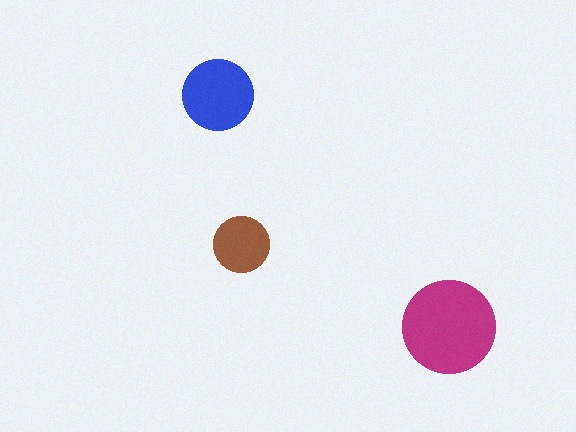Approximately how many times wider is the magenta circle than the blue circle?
About 1.5 times wider.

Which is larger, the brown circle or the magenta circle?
The magenta one.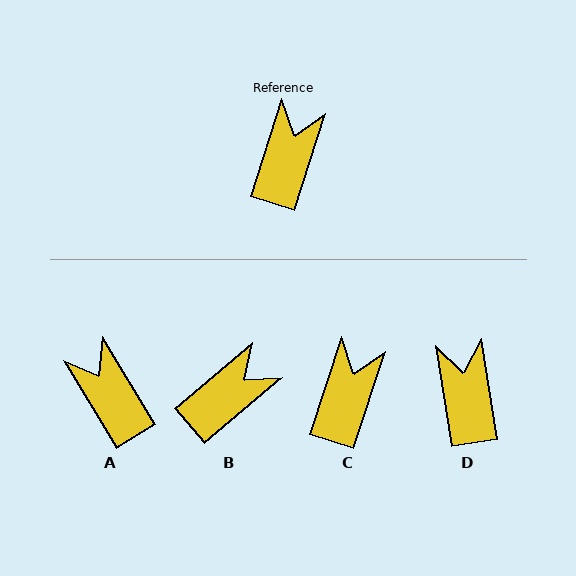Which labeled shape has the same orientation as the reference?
C.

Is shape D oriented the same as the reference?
No, it is off by about 27 degrees.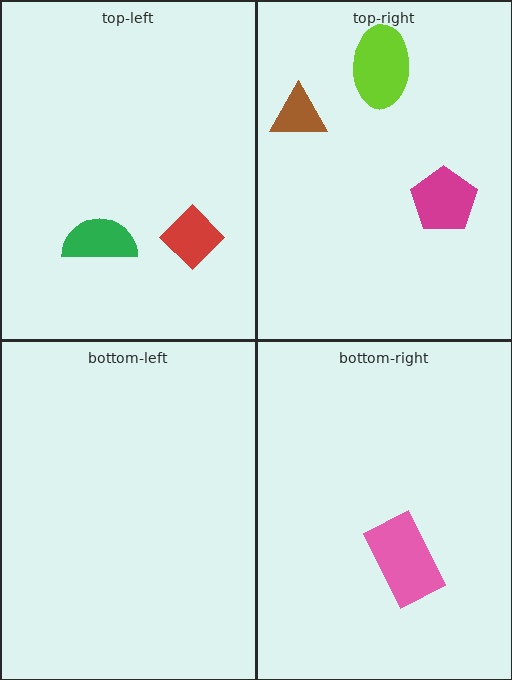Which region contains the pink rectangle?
The bottom-right region.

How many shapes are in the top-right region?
3.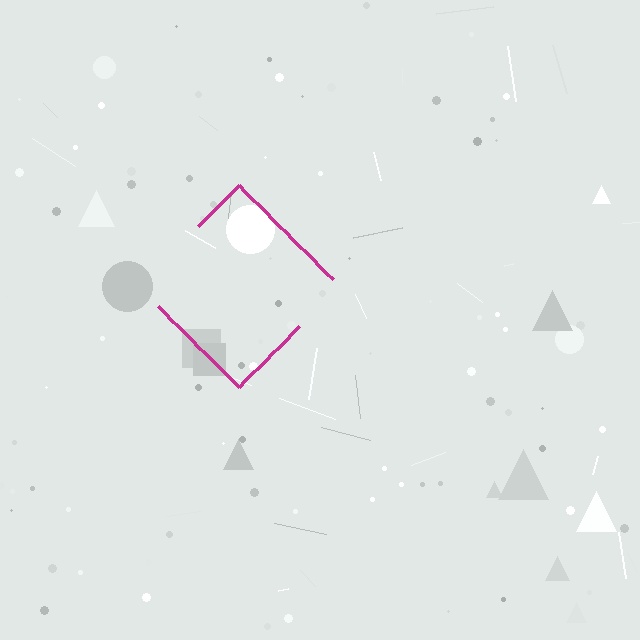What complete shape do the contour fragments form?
The contour fragments form a diamond.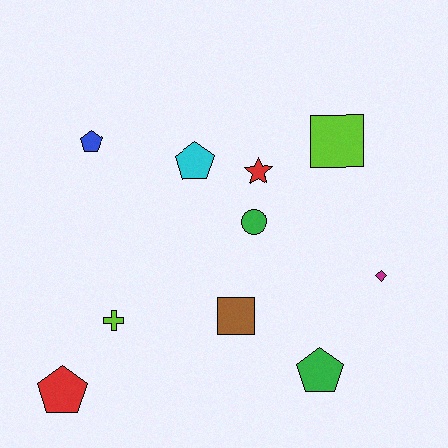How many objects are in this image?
There are 10 objects.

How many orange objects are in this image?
There are no orange objects.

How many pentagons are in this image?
There are 4 pentagons.